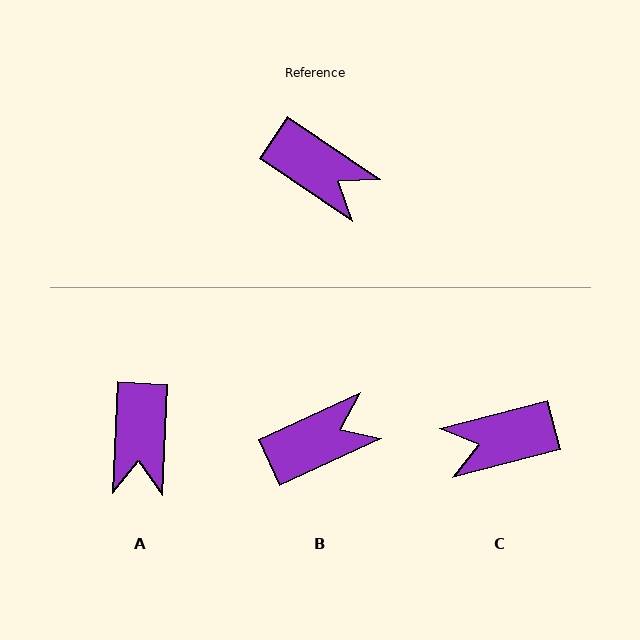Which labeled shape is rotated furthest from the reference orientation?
C, about 131 degrees away.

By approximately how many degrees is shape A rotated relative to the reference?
Approximately 58 degrees clockwise.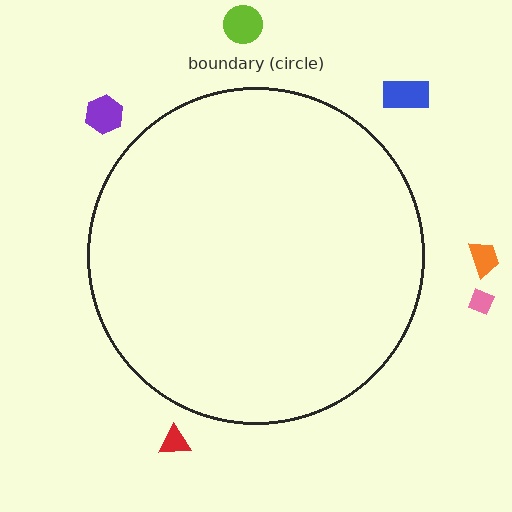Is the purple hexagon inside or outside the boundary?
Outside.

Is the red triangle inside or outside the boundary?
Outside.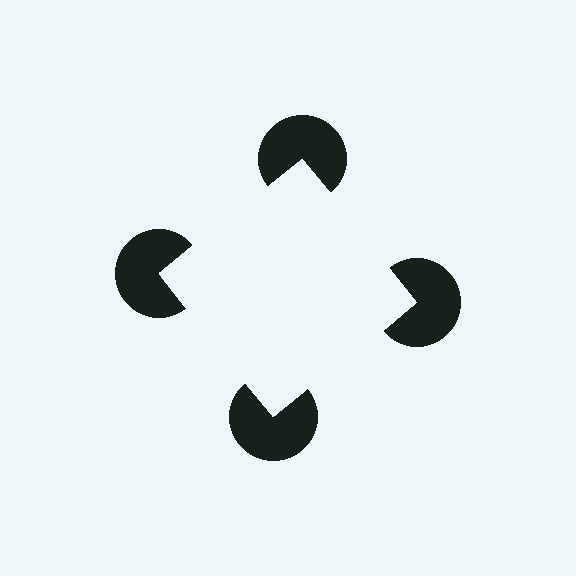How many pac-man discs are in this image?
There are 4 — one at each vertex of the illusory square.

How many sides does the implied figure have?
4 sides.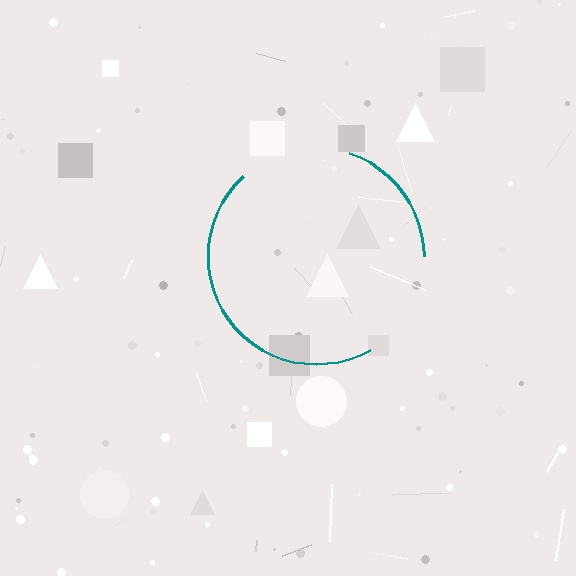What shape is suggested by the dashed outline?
The dashed outline suggests a circle.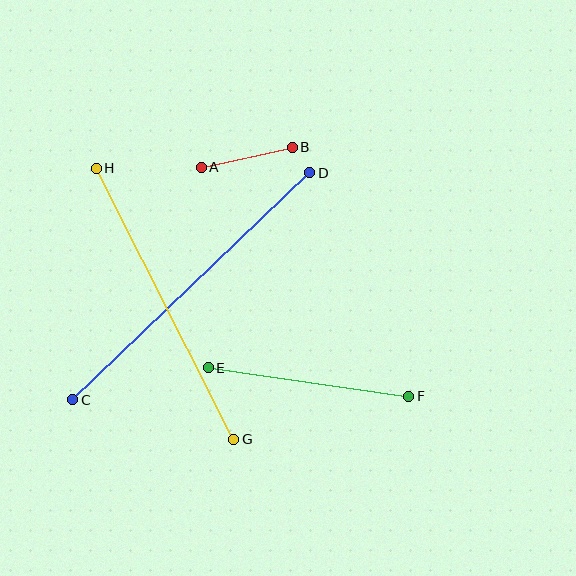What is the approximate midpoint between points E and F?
The midpoint is at approximately (308, 382) pixels.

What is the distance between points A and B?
The distance is approximately 93 pixels.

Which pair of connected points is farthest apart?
Points C and D are farthest apart.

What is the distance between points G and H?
The distance is approximately 304 pixels.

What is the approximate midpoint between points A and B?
The midpoint is at approximately (247, 157) pixels.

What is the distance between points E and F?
The distance is approximately 203 pixels.